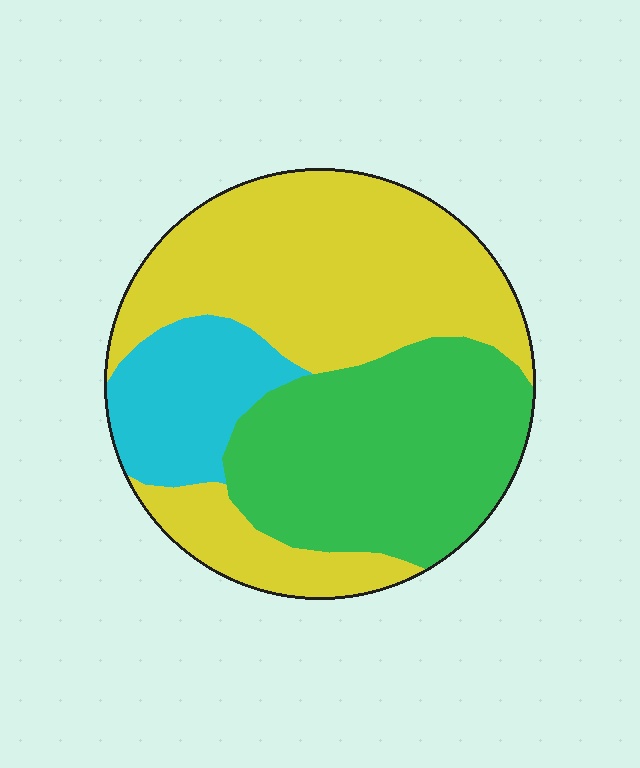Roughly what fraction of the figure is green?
Green covers about 35% of the figure.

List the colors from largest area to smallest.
From largest to smallest: yellow, green, cyan.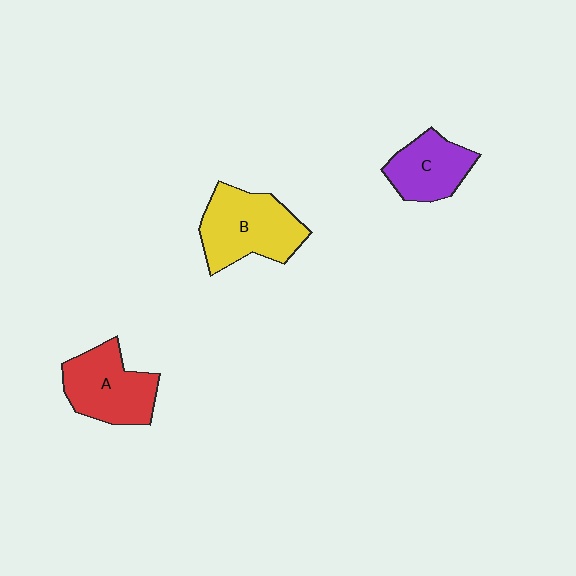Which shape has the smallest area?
Shape C (purple).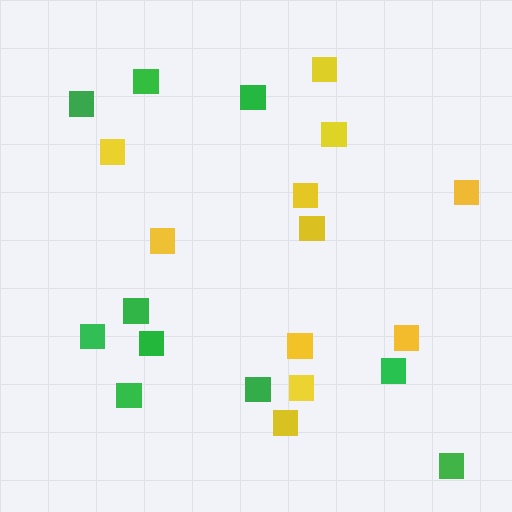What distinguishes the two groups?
There are 2 groups: one group of green squares (10) and one group of yellow squares (11).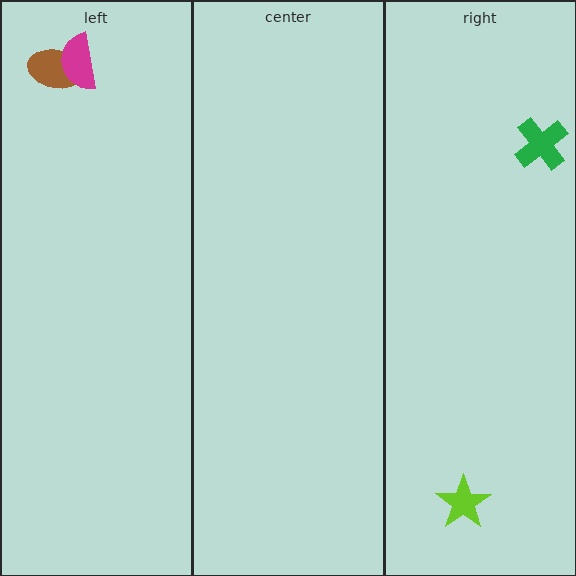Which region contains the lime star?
The right region.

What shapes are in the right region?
The green cross, the lime star.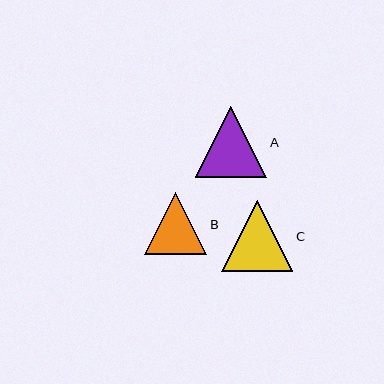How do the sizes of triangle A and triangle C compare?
Triangle A and triangle C are approximately the same size.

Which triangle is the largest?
Triangle A is the largest with a size of approximately 71 pixels.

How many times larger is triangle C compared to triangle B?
Triangle C is approximately 1.1 times the size of triangle B.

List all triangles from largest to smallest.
From largest to smallest: A, C, B.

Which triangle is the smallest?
Triangle B is the smallest with a size of approximately 62 pixels.